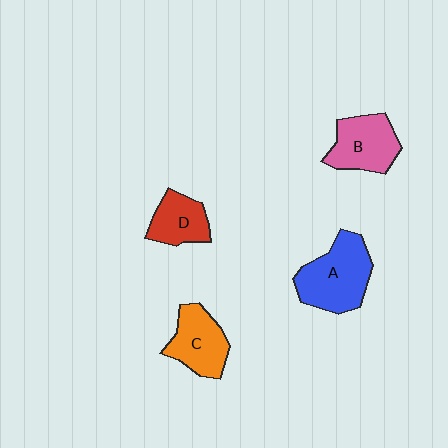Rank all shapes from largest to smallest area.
From largest to smallest: A (blue), B (pink), C (orange), D (red).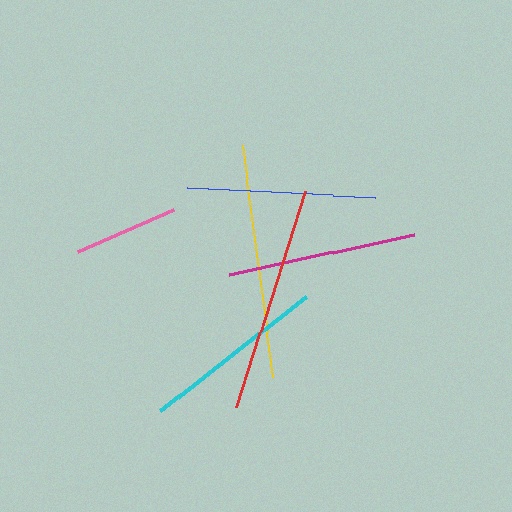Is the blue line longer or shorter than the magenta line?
The magenta line is longer than the blue line.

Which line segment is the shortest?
The pink line is the shortest at approximately 104 pixels.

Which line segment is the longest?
The yellow line is the longest at approximately 234 pixels.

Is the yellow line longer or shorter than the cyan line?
The yellow line is longer than the cyan line.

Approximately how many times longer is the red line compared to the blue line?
The red line is approximately 1.2 times the length of the blue line.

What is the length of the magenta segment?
The magenta segment is approximately 189 pixels long.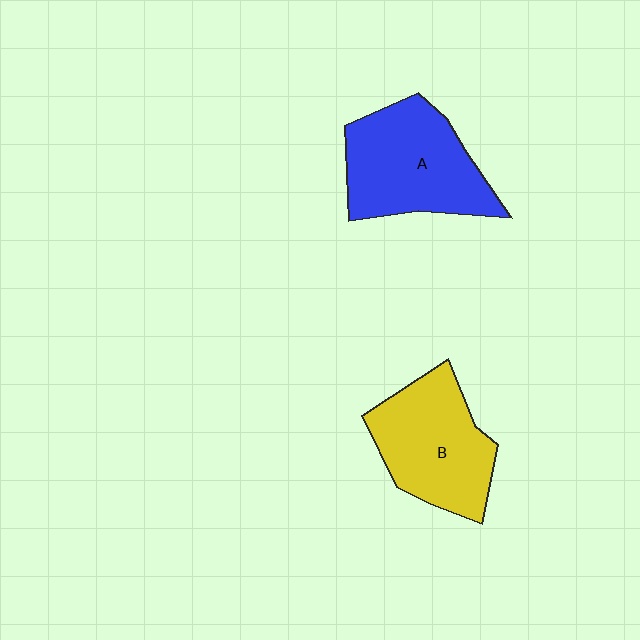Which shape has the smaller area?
Shape B (yellow).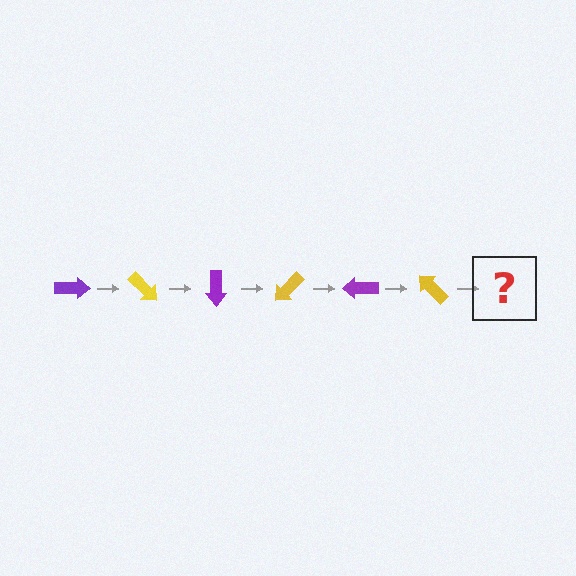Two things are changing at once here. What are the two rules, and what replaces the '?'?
The two rules are that it rotates 45 degrees each step and the color cycles through purple and yellow. The '?' should be a purple arrow, rotated 270 degrees from the start.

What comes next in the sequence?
The next element should be a purple arrow, rotated 270 degrees from the start.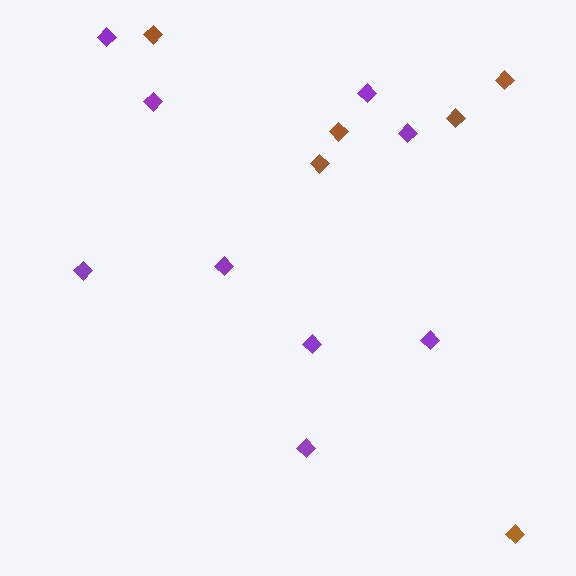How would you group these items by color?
There are 2 groups: one group of brown diamonds (6) and one group of purple diamonds (9).